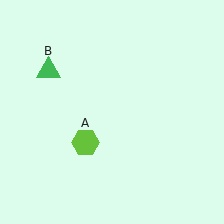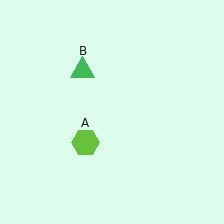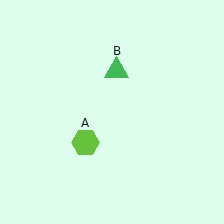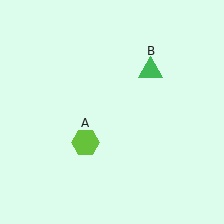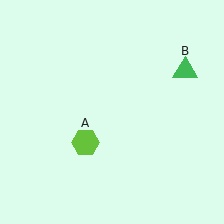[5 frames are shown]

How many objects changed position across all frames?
1 object changed position: green triangle (object B).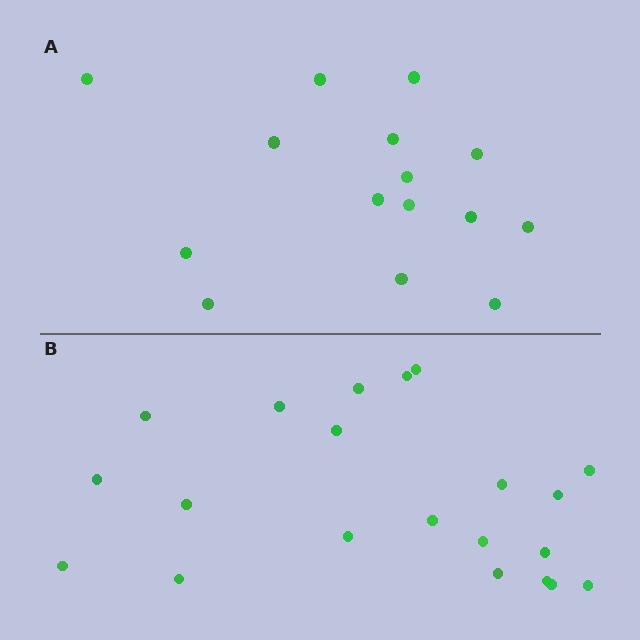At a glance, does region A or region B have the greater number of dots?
Region B (the bottom region) has more dots.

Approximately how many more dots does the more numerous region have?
Region B has about 6 more dots than region A.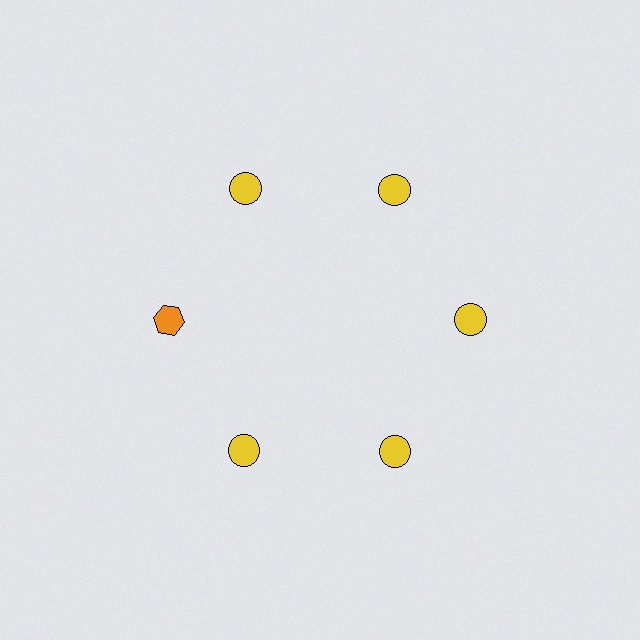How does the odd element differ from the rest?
It differs in both color (orange instead of yellow) and shape (hexagon instead of circle).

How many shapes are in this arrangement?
There are 6 shapes arranged in a ring pattern.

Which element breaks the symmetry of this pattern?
The orange hexagon at roughly the 9 o'clock position breaks the symmetry. All other shapes are yellow circles.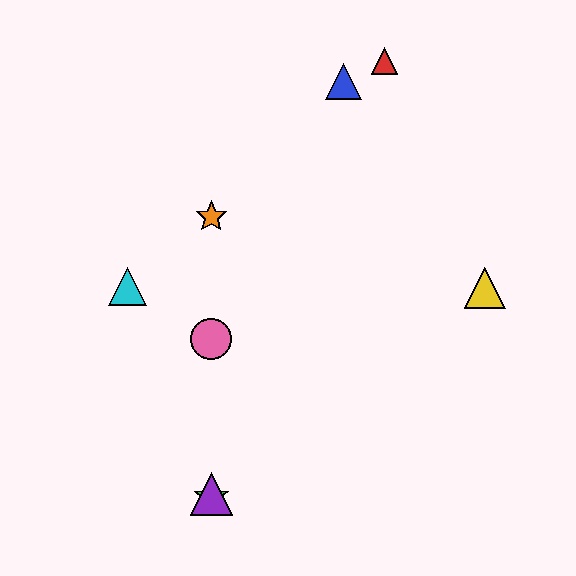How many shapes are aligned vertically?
4 shapes (the green star, the purple triangle, the orange star, the pink circle) are aligned vertically.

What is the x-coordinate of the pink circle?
The pink circle is at x≈211.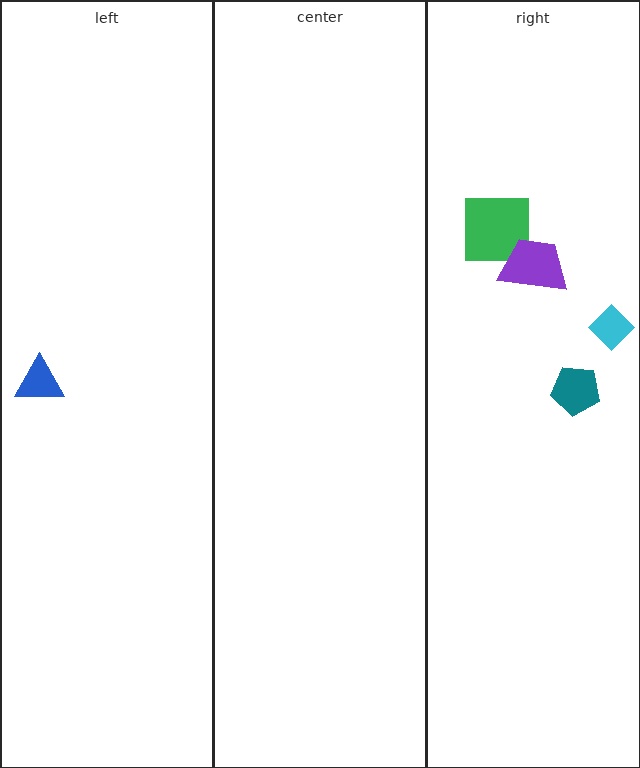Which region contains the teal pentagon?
The right region.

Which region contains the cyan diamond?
The right region.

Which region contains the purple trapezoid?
The right region.